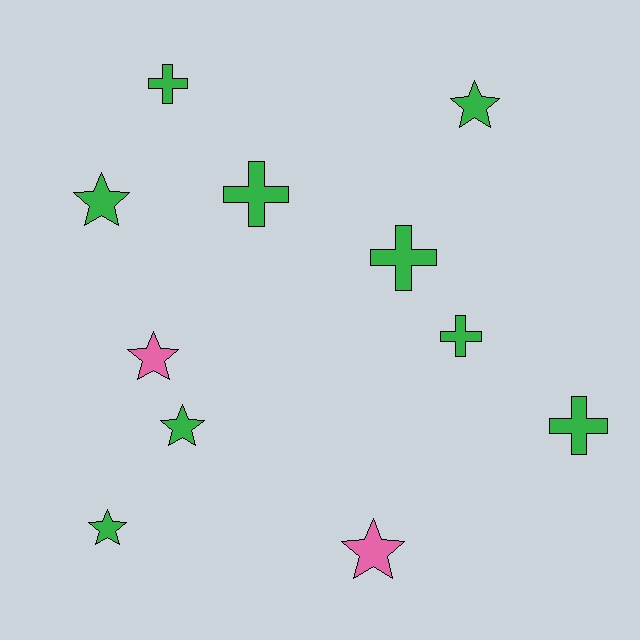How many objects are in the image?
There are 11 objects.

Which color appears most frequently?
Green, with 9 objects.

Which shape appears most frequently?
Star, with 6 objects.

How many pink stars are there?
There are 2 pink stars.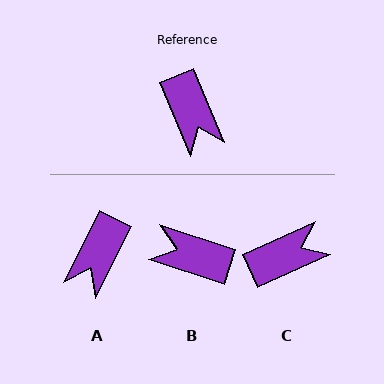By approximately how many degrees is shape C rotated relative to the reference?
Approximately 92 degrees counter-clockwise.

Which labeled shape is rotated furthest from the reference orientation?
B, about 131 degrees away.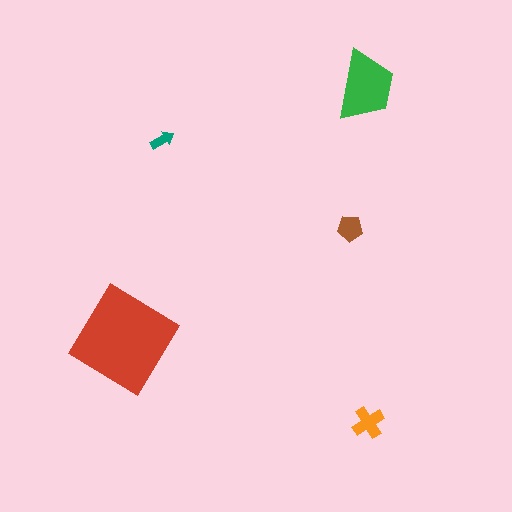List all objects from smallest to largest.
The teal arrow, the brown pentagon, the orange cross, the green trapezoid, the red diamond.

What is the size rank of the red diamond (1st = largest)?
1st.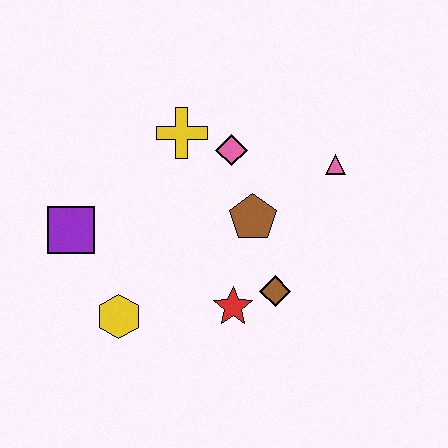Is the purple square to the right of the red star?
No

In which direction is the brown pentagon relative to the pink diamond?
The brown pentagon is below the pink diamond.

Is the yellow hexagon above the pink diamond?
No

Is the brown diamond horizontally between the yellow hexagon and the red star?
No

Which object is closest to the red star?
The brown diamond is closest to the red star.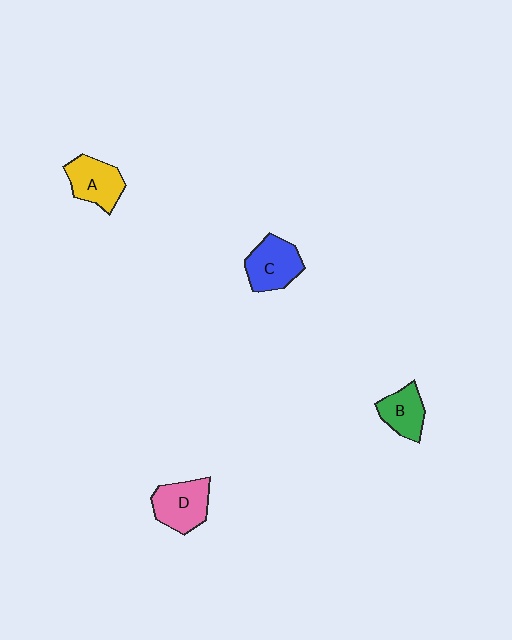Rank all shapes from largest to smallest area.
From largest to smallest: D (pink), C (blue), A (yellow), B (green).